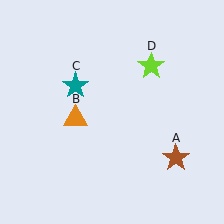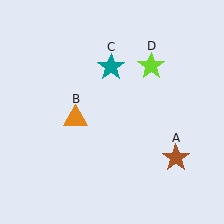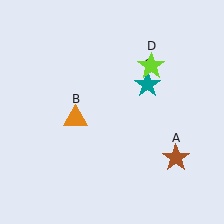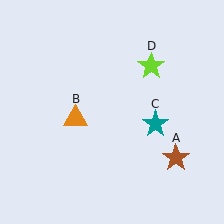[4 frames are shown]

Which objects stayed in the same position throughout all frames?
Brown star (object A) and orange triangle (object B) and lime star (object D) remained stationary.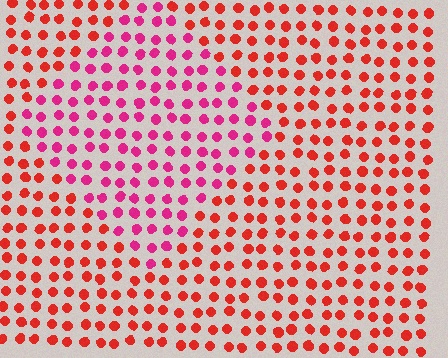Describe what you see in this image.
The image is filled with small red elements in a uniform arrangement. A diamond-shaped region is visible where the elements are tinted to a slightly different hue, forming a subtle color boundary.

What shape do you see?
I see a diamond.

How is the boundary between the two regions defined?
The boundary is defined purely by a slight shift in hue (about 35 degrees). Spacing, size, and orientation are identical on both sides.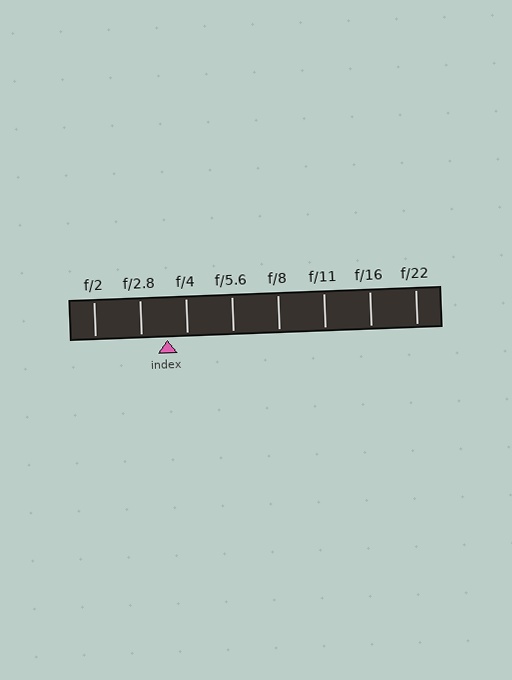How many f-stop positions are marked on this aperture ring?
There are 8 f-stop positions marked.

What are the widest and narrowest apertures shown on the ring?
The widest aperture shown is f/2 and the narrowest is f/22.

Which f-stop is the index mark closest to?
The index mark is closest to f/4.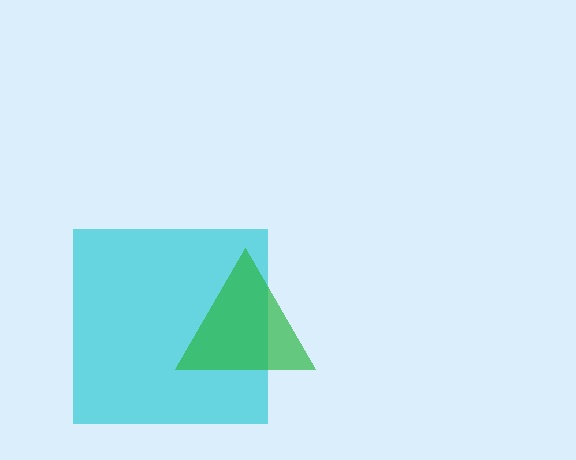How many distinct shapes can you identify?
There are 2 distinct shapes: a cyan square, a green triangle.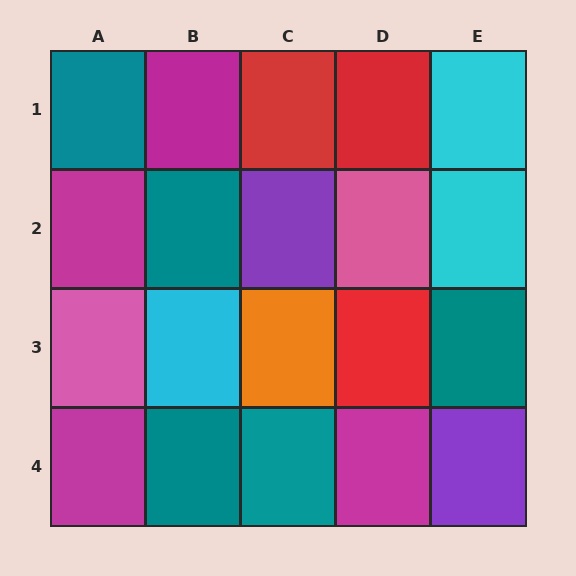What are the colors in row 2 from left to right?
Magenta, teal, purple, pink, cyan.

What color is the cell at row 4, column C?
Teal.